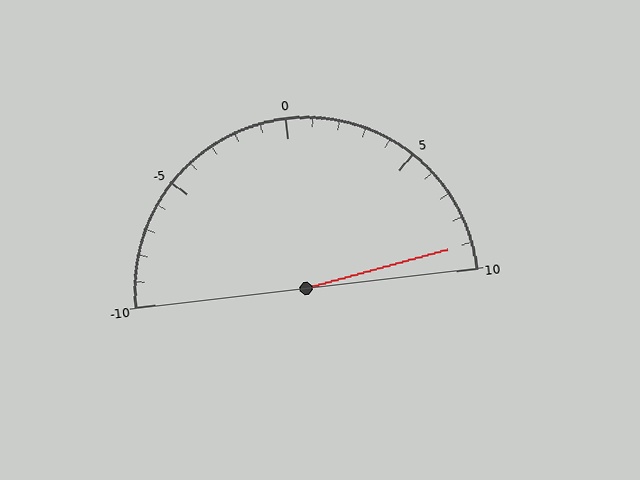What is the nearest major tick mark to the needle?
The nearest major tick mark is 10.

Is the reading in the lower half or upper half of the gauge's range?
The reading is in the upper half of the range (-10 to 10).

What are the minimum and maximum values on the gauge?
The gauge ranges from -10 to 10.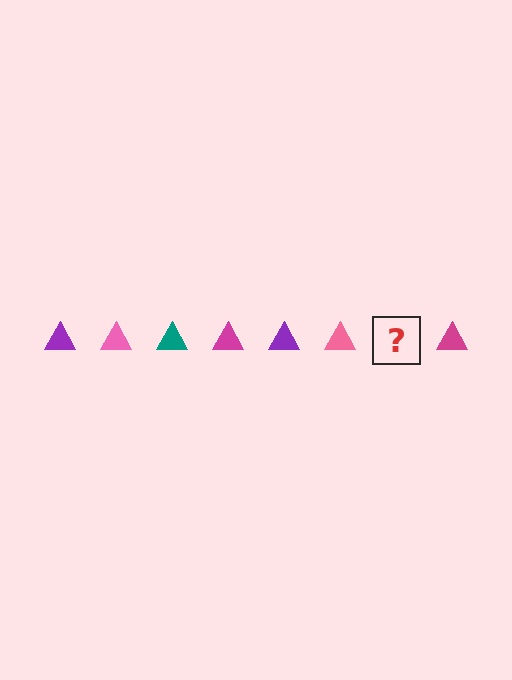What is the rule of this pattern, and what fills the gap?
The rule is that the pattern cycles through purple, pink, teal, magenta triangles. The gap should be filled with a teal triangle.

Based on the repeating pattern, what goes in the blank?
The blank should be a teal triangle.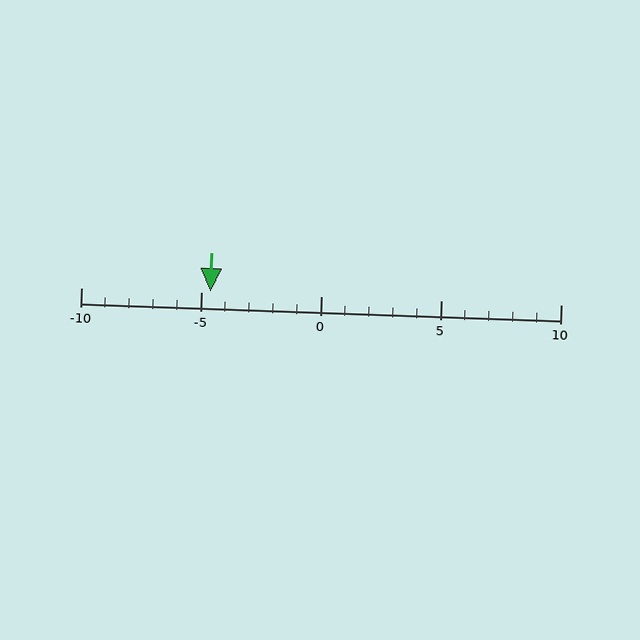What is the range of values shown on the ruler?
The ruler shows values from -10 to 10.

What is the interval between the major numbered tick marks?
The major tick marks are spaced 5 units apart.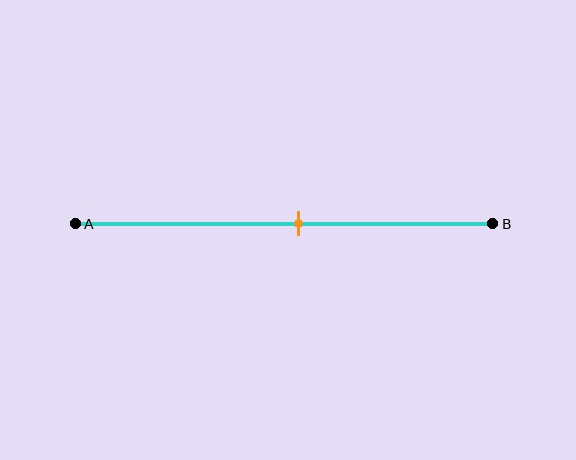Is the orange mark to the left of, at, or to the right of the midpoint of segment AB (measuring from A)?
The orange mark is to the right of the midpoint of segment AB.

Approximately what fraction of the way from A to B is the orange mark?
The orange mark is approximately 55% of the way from A to B.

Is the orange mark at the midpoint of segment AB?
No, the mark is at about 55% from A, not at the 50% midpoint.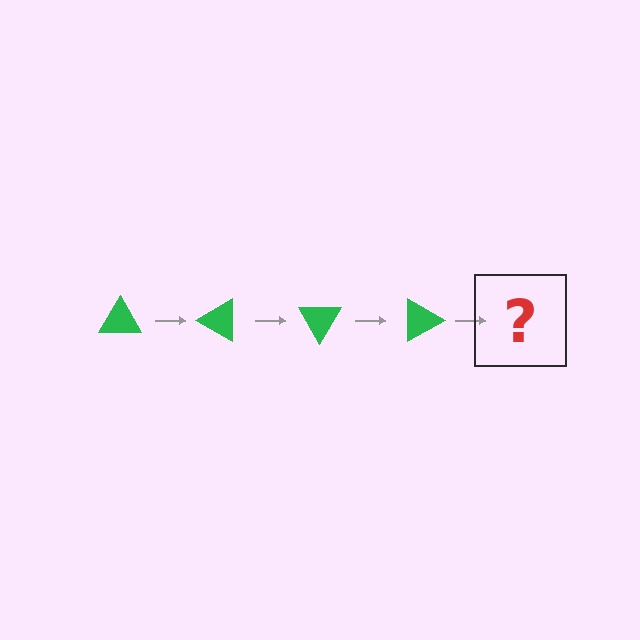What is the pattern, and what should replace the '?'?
The pattern is that the triangle rotates 30 degrees each step. The '?' should be a green triangle rotated 120 degrees.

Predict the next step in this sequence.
The next step is a green triangle rotated 120 degrees.